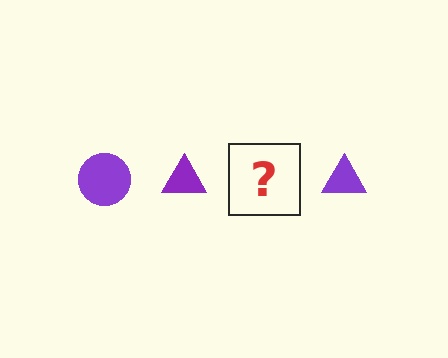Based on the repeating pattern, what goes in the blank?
The blank should be a purple circle.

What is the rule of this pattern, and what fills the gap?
The rule is that the pattern cycles through circle, triangle shapes in purple. The gap should be filled with a purple circle.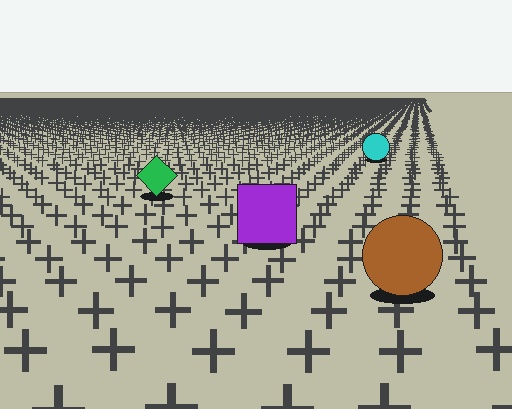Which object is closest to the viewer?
The brown circle is closest. The texture marks near it are larger and more spread out.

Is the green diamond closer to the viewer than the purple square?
No. The purple square is closer — you can tell from the texture gradient: the ground texture is coarser near it.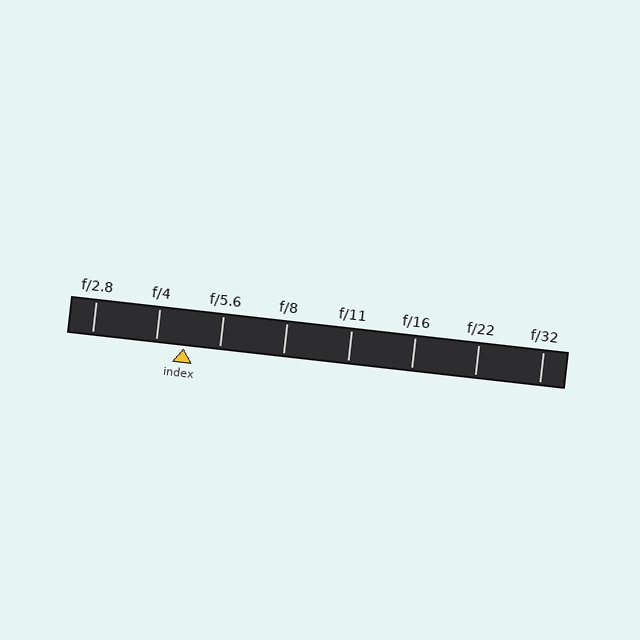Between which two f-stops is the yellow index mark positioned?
The index mark is between f/4 and f/5.6.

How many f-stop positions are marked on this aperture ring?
There are 8 f-stop positions marked.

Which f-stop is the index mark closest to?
The index mark is closest to f/4.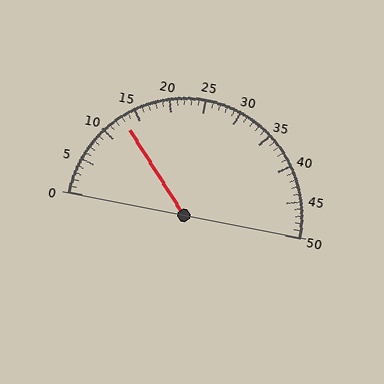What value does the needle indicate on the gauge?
The needle indicates approximately 13.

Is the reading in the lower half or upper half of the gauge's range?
The reading is in the lower half of the range (0 to 50).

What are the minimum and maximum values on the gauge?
The gauge ranges from 0 to 50.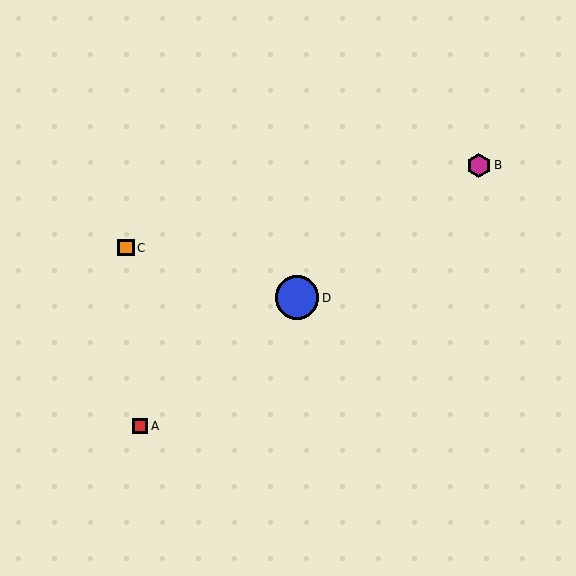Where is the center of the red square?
The center of the red square is at (140, 426).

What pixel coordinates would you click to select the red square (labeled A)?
Click at (140, 426) to select the red square A.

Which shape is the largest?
The blue circle (labeled D) is the largest.